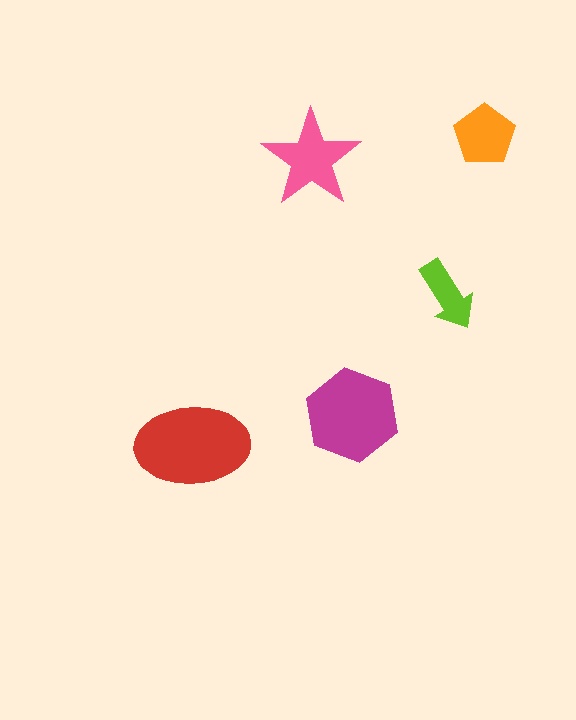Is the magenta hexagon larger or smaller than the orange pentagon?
Larger.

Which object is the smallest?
The lime arrow.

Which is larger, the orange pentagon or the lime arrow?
The orange pentagon.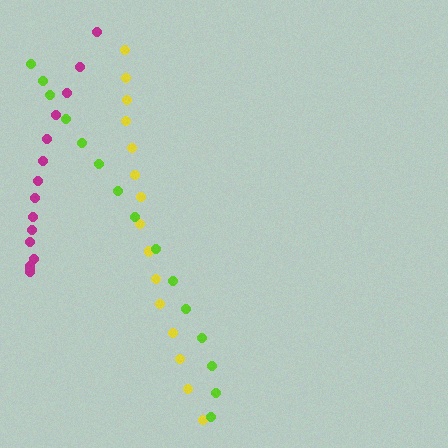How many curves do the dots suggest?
There are 3 distinct paths.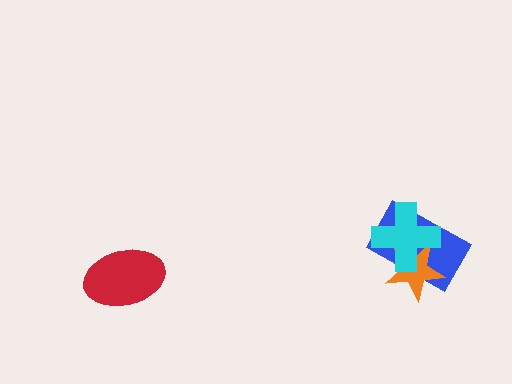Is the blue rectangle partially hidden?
Yes, it is partially covered by another shape.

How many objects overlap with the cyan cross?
2 objects overlap with the cyan cross.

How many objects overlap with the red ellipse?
0 objects overlap with the red ellipse.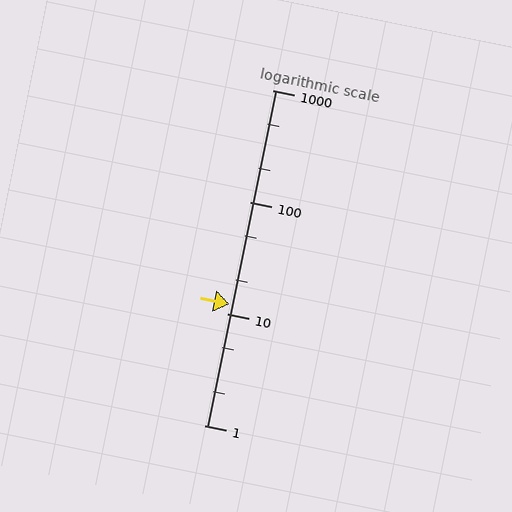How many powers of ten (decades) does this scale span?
The scale spans 3 decades, from 1 to 1000.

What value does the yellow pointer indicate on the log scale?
The pointer indicates approximately 12.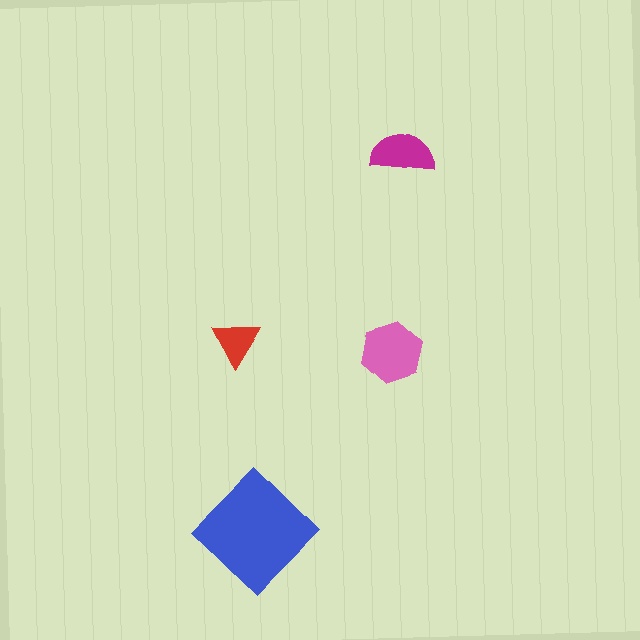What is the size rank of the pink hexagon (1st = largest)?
2nd.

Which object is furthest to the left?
The red triangle is leftmost.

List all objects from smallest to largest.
The red triangle, the magenta semicircle, the pink hexagon, the blue diamond.